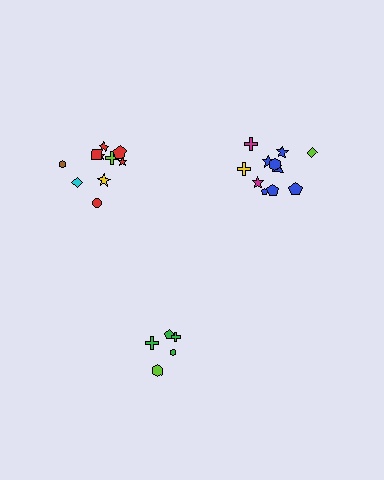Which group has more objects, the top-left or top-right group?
The top-right group.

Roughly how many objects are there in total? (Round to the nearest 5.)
Roughly 25 objects in total.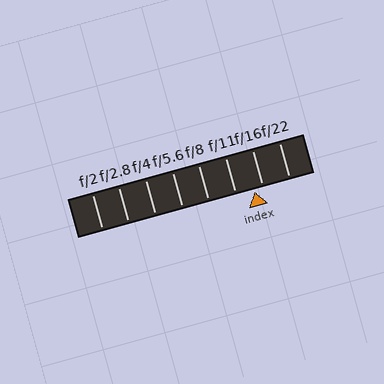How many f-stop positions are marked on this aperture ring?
There are 8 f-stop positions marked.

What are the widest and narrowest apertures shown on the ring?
The widest aperture shown is f/2 and the narrowest is f/22.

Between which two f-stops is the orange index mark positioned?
The index mark is between f/11 and f/16.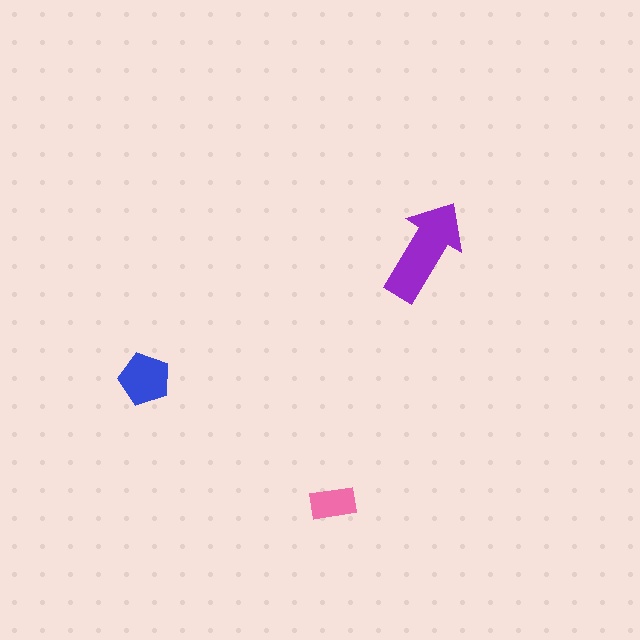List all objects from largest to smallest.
The purple arrow, the blue pentagon, the pink rectangle.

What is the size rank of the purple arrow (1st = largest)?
1st.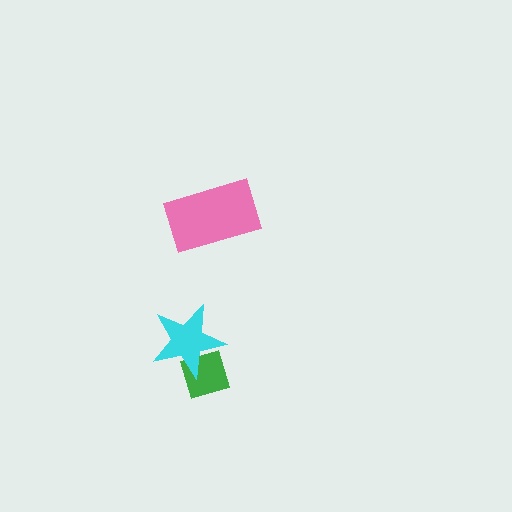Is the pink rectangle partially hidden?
No, no other shape covers it.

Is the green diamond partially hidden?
Yes, it is partially covered by another shape.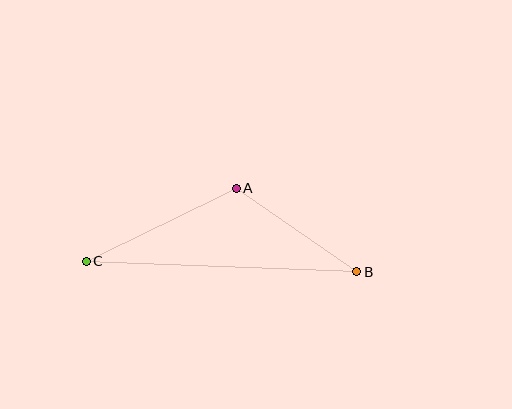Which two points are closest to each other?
Points A and B are closest to each other.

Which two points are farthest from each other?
Points B and C are farthest from each other.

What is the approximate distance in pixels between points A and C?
The distance between A and C is approximately 167 pixels.